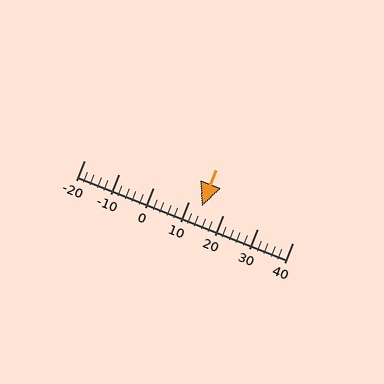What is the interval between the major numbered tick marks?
The major tick marks are spaced 10 units apart.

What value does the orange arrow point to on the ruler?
The orange arrow points to approximately 14.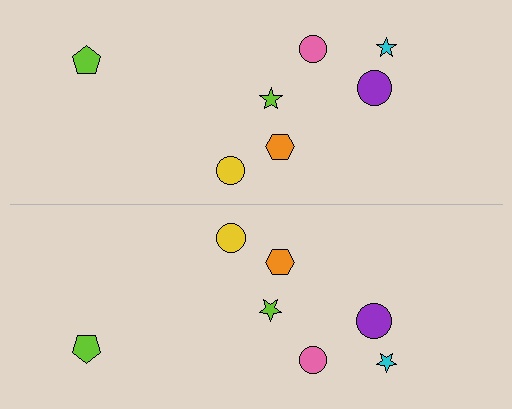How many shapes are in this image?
There are 14 shapes in this image.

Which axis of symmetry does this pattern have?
The pattern has a horizontal axis of symmetry running through the center of the image.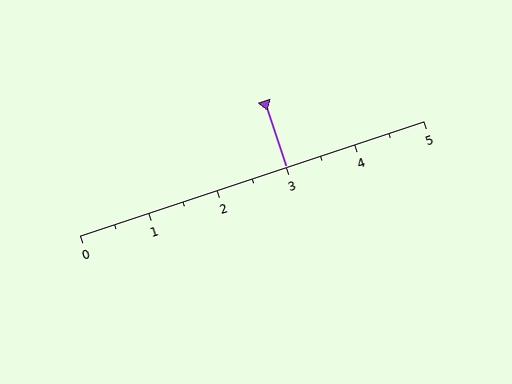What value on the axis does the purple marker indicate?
The marker indicates approximately 3.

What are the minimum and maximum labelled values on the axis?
The axis runs from 0 to 5.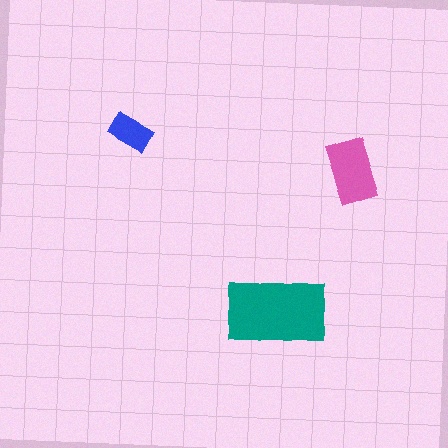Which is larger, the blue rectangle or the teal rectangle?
The teal one.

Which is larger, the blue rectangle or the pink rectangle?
The pink one.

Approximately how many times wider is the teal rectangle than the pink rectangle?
About 1.5 times wider.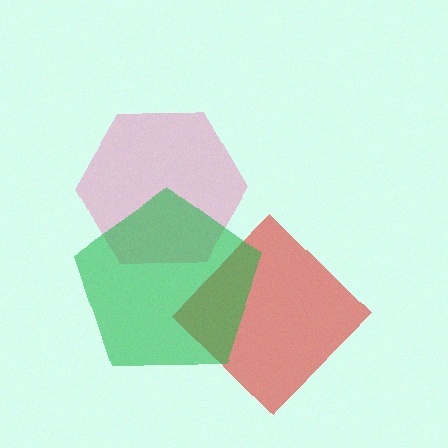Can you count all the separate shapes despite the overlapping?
Yes, there are 3 separate shapes.